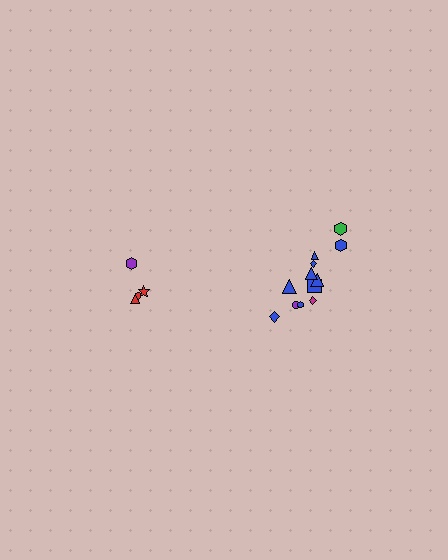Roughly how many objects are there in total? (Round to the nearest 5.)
Roughly 15 objects in total.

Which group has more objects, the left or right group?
The right group.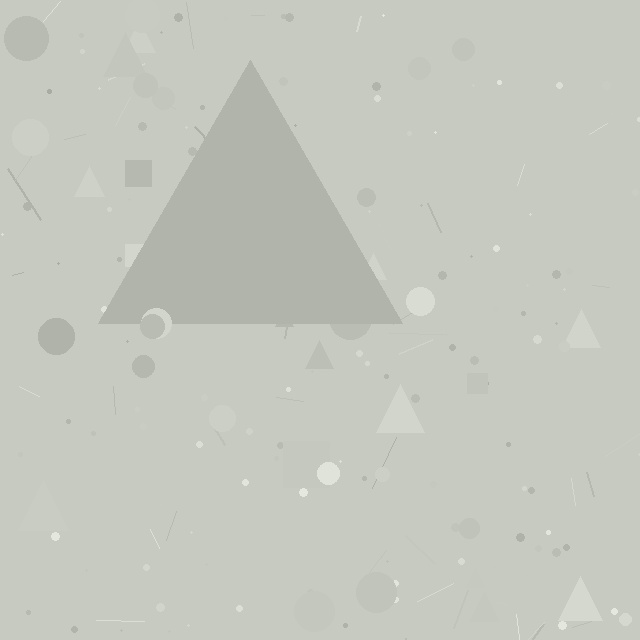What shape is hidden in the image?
A triangle is hidden in the image.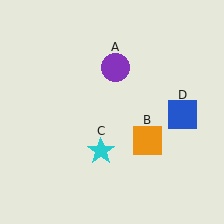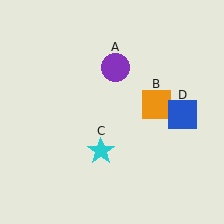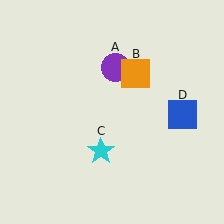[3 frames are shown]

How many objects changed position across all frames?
1 object changed position: orange square (object B).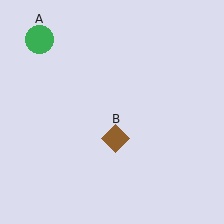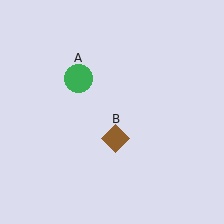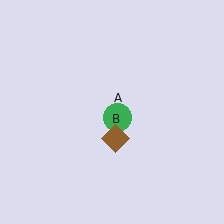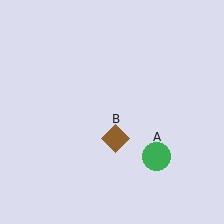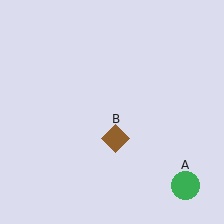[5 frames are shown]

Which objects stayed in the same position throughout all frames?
Brown diamond (object B) remained stationary.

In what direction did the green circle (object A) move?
The green circle (object A) moved down and to the right.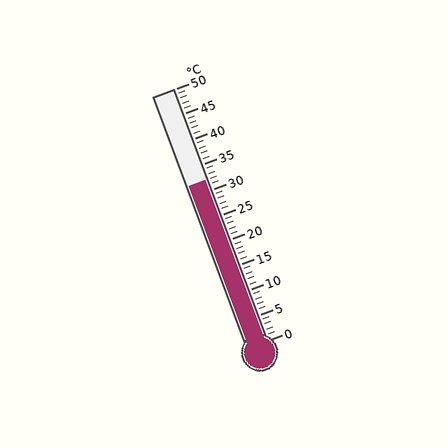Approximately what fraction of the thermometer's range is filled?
The thermometer is filled to approximately 65% of its range.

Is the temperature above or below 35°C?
The temperature is below 35°C.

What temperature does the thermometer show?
The thermometer shows approximately 32°C.